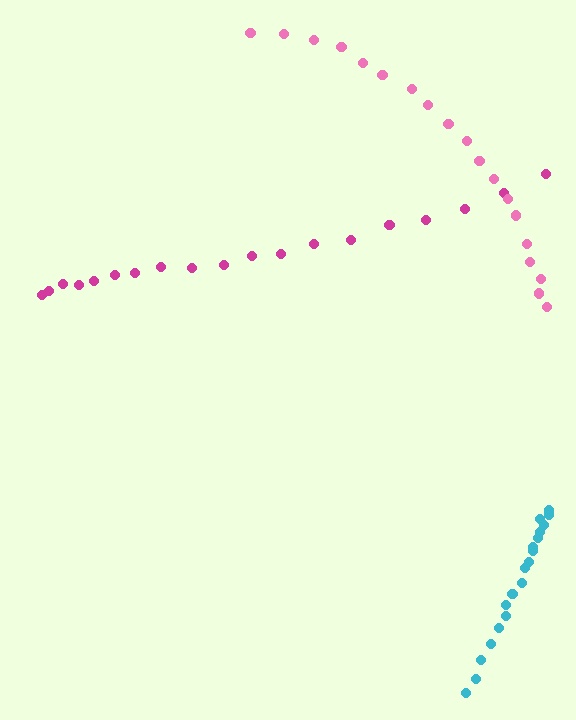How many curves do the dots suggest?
There are 3 distinct paths.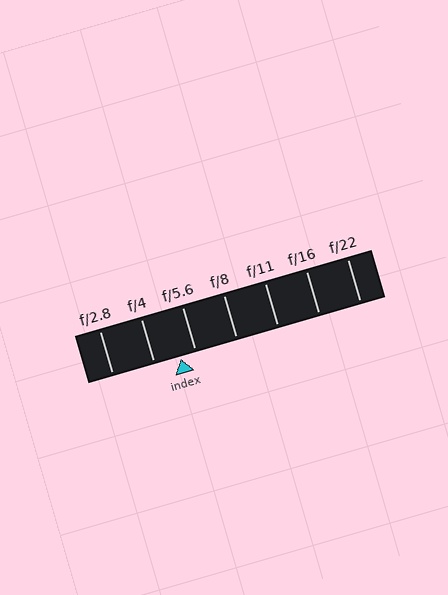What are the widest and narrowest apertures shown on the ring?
The widest aperture shown is f/2.8 and the narrowest is f/22.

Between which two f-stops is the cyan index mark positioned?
The index mark is between f/4 and f/5.6.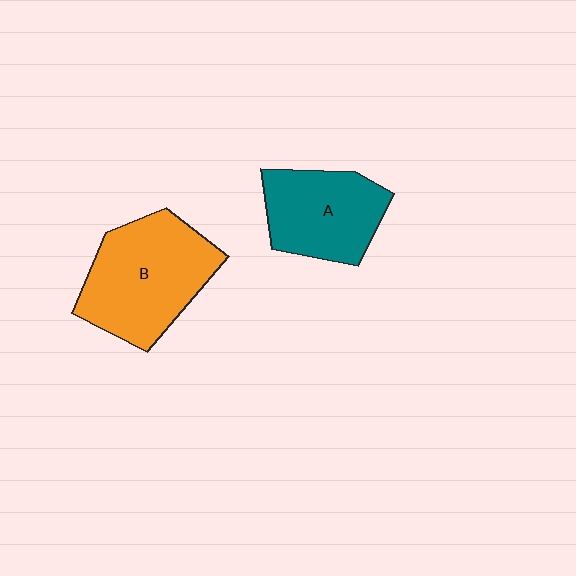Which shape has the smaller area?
Shape A (teal).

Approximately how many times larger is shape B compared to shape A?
Approximately 1.3 times.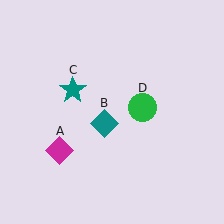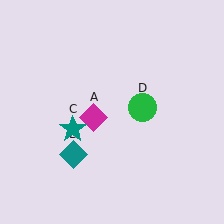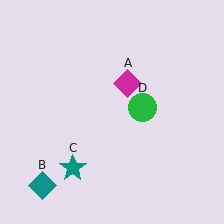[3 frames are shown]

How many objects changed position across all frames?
3 objects changed position: magenta diamond (object A), teal diamond (object B), teal star (object C).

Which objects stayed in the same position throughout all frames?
Green circle (object D) remained stationary.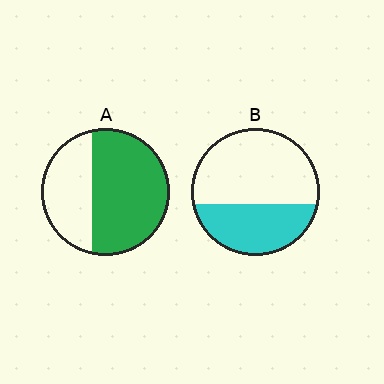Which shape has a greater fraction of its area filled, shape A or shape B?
Shape A.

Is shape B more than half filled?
No.